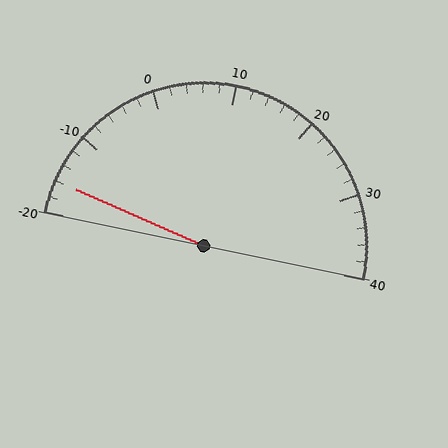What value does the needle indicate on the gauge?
The needle indicates approximately -16.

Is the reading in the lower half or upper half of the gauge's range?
The reading is in the lower half of the range (-20 to 40).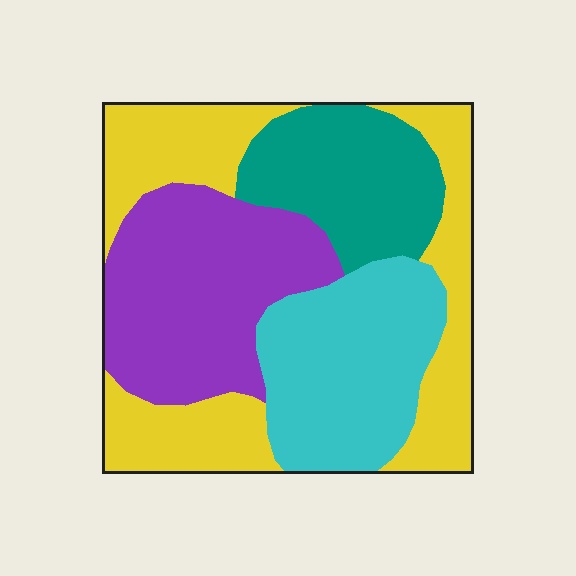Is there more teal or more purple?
Purple.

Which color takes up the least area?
Teal, at roughly 15%.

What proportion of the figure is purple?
Purple covers around 25% of the figure.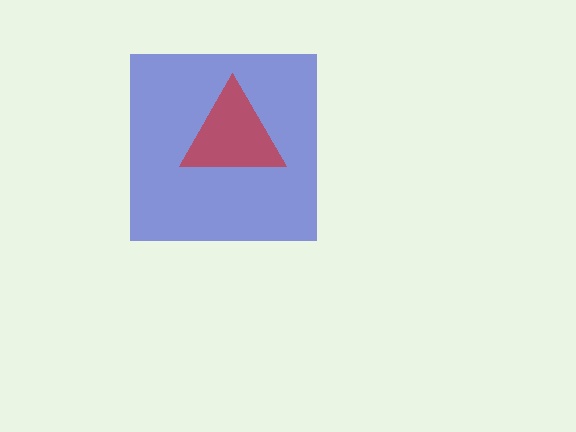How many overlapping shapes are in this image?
There are 2 overlapping shapes in the image.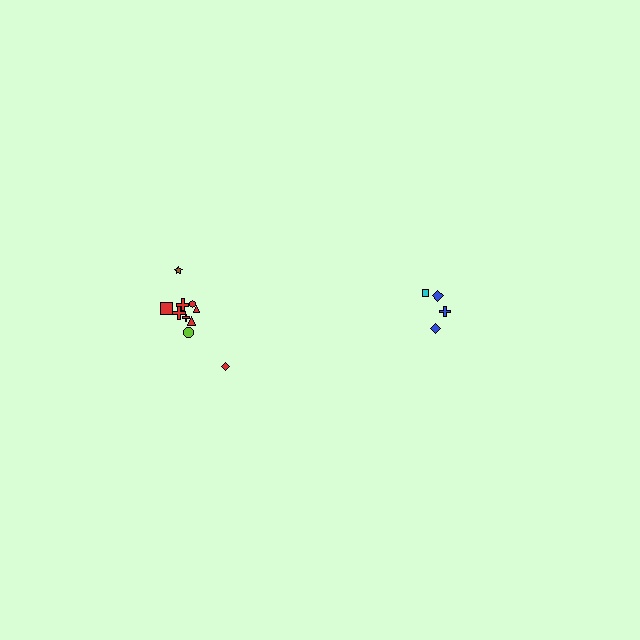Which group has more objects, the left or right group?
The left group.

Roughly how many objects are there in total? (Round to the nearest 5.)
Roughly 15 objects in total.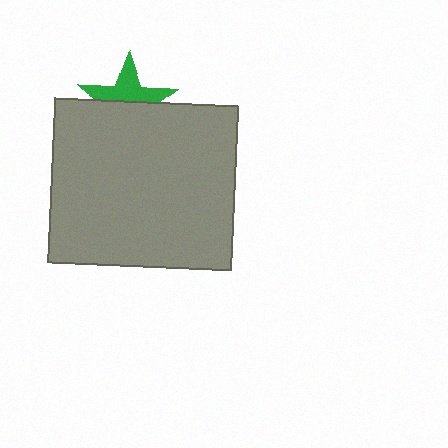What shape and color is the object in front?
The object in front is a gray rectangle.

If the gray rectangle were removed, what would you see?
You would see the complete green star.